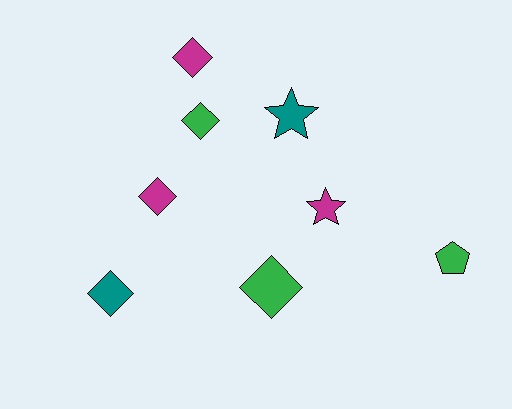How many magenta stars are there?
There is 1 magenta star.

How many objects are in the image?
There are 8 objects.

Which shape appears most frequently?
Diamond, with 5 objects.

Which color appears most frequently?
Green, with 3 objects.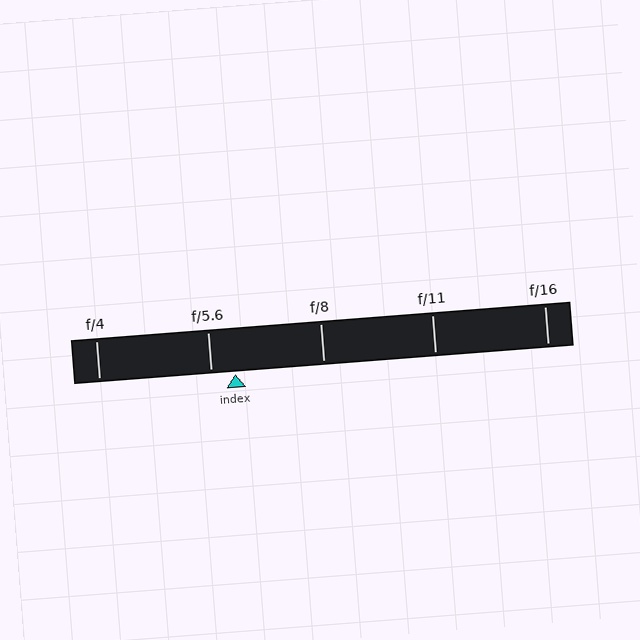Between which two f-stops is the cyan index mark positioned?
The index mark is between f/5.6 and f/8.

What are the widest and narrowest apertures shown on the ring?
The widest aperture shown is f/4 and the narrowest is f/16.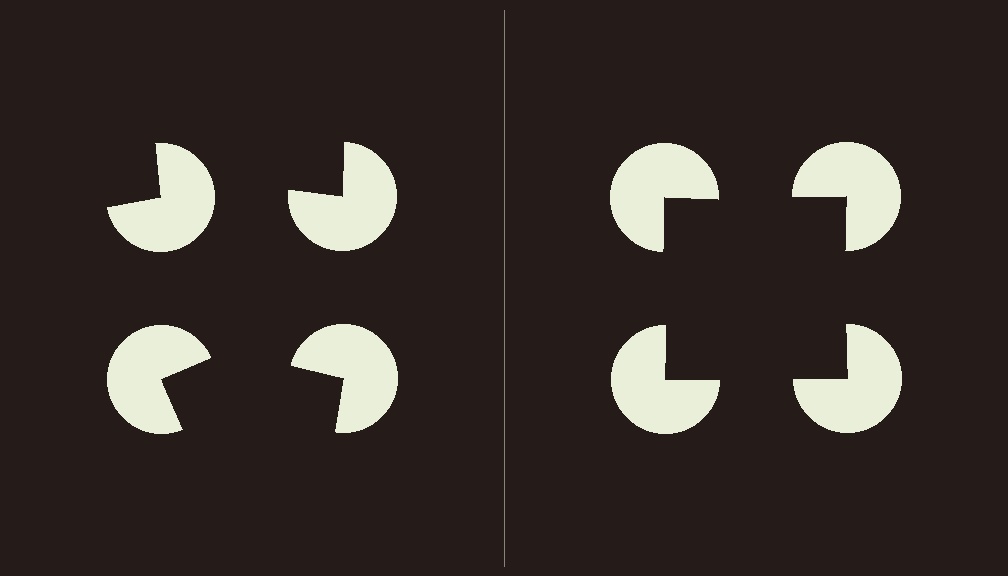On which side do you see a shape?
An illusory square appears on the right side. On the left side the wedge cuts are rotated, so no coherent shape forms.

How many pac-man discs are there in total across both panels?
8 — 4 on each side.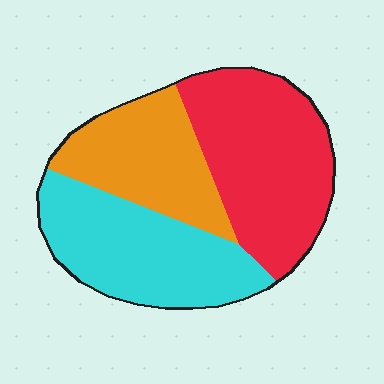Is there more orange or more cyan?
Cyan.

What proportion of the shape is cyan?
Cyan covers 34% of the shape.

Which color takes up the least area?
Orange, at roughly 25%.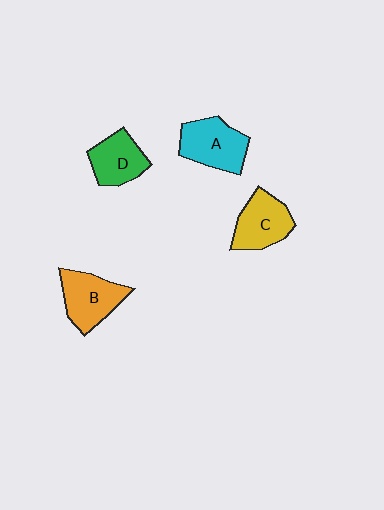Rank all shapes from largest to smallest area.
From largest to smallest: A (cyan), B (orange), C (yellow), D (green).